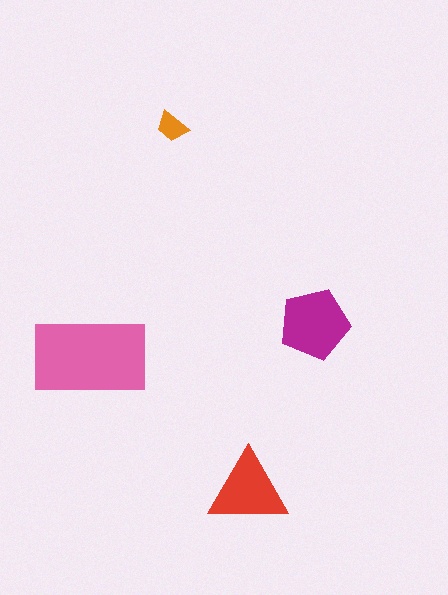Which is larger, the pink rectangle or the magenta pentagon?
The pink rectangle.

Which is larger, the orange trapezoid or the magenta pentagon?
The magenta pentagon.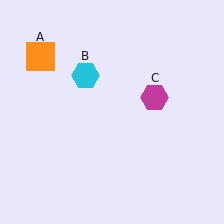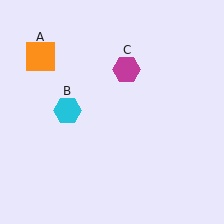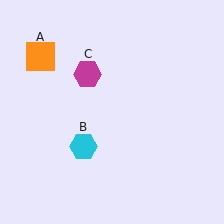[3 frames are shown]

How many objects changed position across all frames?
2 objects changed position: cyan hexagon (object B), magenta hexagon (object C).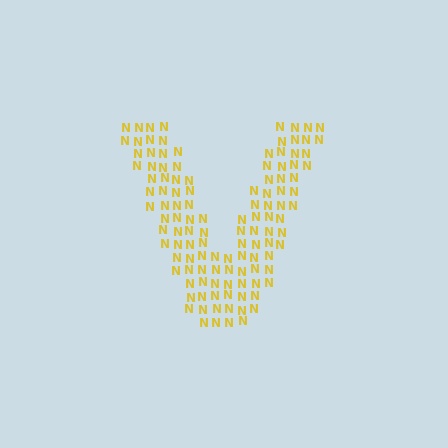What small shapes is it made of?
It is made of small letter N's.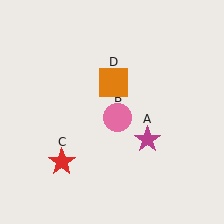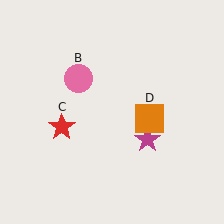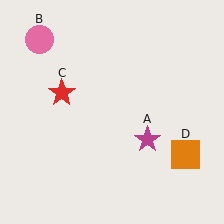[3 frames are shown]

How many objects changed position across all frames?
3 objects changed position: pink circle (object B), red star (object C), orange square (object D).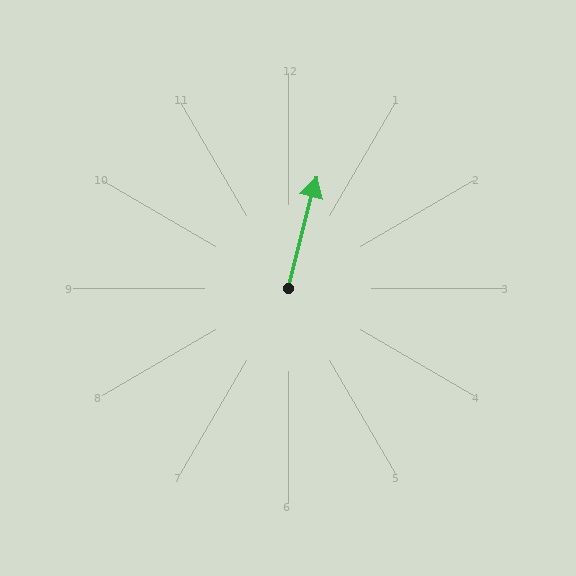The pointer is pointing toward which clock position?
Roughly 12 o'clock.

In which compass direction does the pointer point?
North.